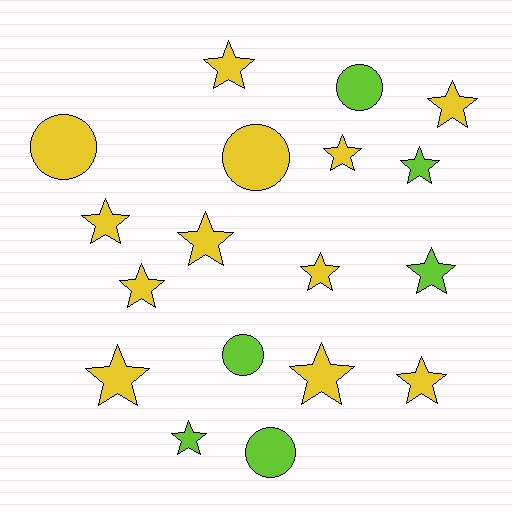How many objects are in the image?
There are 18 objects.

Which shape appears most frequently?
Star, with 13 objects.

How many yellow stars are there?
There are 10 yellow stars.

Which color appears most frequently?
Yellow, with 12 objects.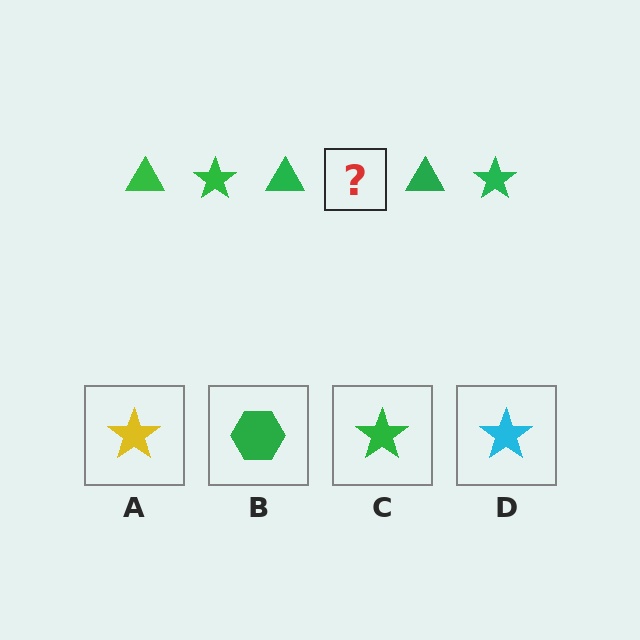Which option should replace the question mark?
Option C.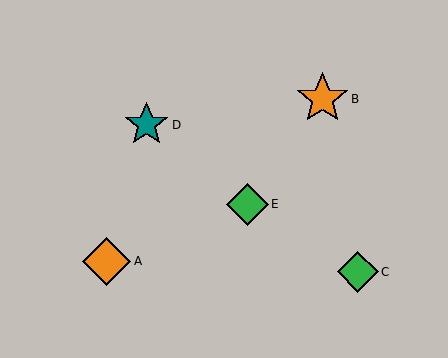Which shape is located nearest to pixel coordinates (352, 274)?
The green diamond (labeled C) at (358, 272) is nearest to that location.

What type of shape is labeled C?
Shape C is a green diamond.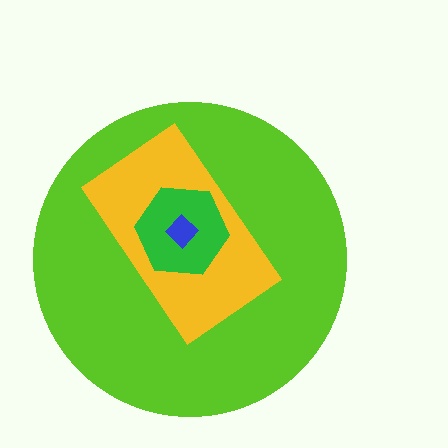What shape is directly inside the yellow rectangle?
The green hexagon.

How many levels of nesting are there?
4.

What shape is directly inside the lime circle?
The yellow rectangle.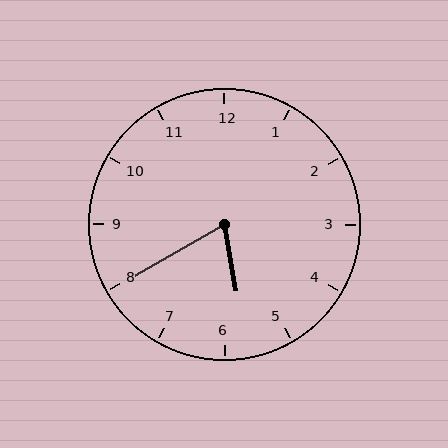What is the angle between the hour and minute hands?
Approximately 70 degrees.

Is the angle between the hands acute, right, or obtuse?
It is acute.